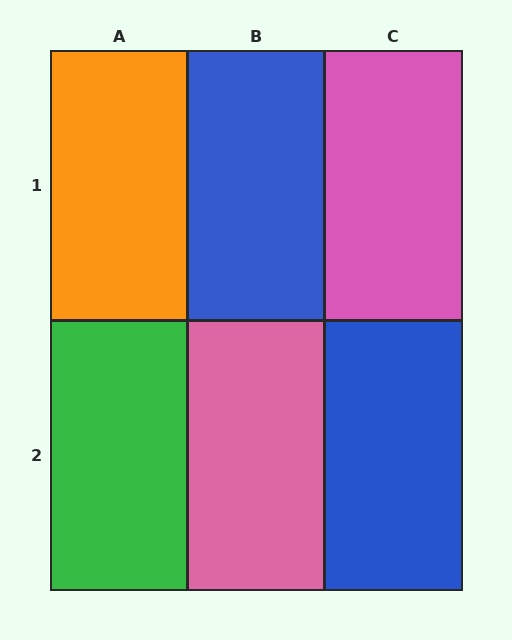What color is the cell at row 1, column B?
Blue.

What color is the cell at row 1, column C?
Pink.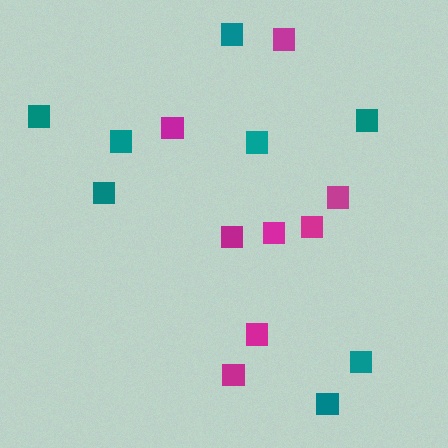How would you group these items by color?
There are 2 groups: one group of magenta squares (8) and one group of teal squares (8).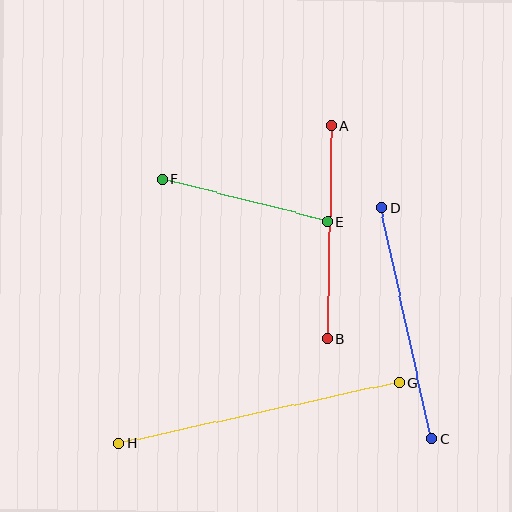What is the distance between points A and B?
The distance is approximately 213 pixels.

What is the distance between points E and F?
The distance is approximately 171 pixels.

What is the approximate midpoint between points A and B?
The midpoint is at approximately (329, 232) pixels.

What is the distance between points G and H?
The distance is approximately 288 pixels.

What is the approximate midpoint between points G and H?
The midpoint is at approximately (259, 413) pixels.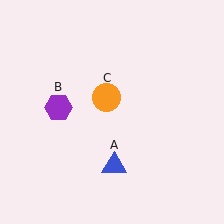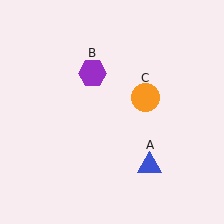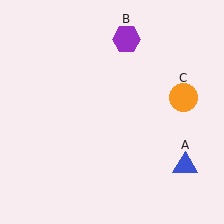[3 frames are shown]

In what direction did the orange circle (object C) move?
The orange circle (object C) moved right.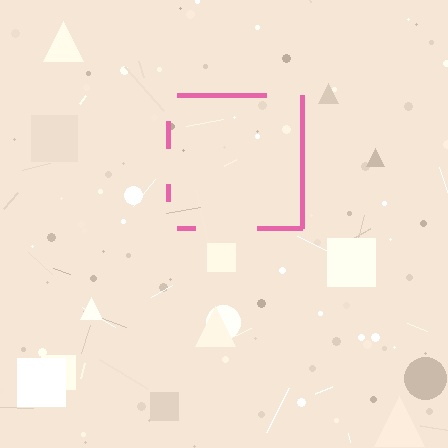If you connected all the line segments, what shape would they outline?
They would outline a square.